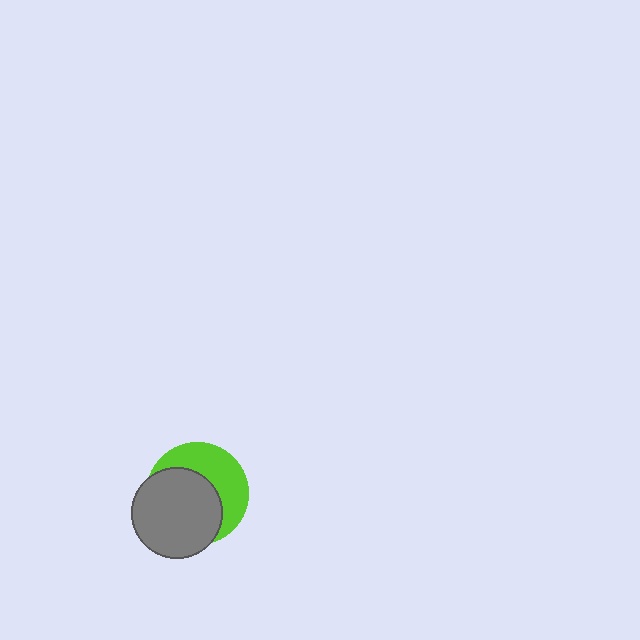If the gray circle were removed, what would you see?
You would see the complete lime circle.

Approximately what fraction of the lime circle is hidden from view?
Roughly 57% of the lime circle is hidden behind the gray circle.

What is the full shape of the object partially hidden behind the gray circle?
The partially hidden object is a lime circle.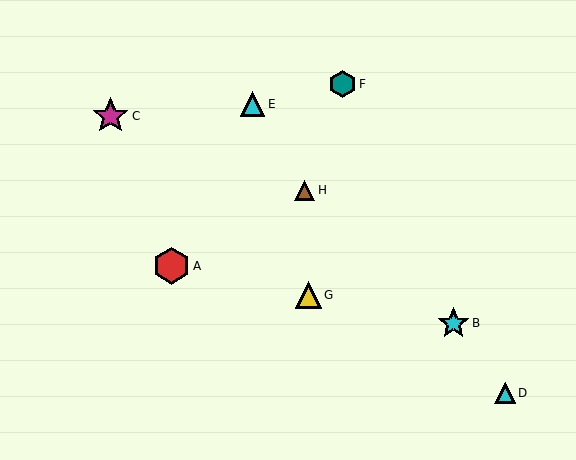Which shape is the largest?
The red hexagon (labeled A) is the largest.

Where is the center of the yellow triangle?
The center of the yellow triangle is at (308, 295).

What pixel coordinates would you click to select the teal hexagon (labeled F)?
Click at (342, 84) to select the teal hexagon F.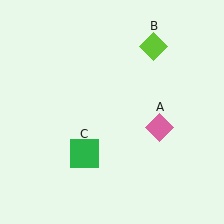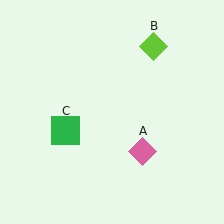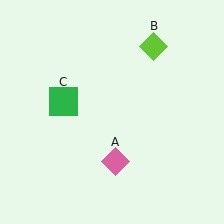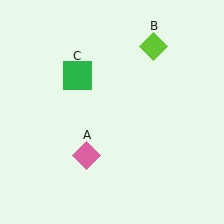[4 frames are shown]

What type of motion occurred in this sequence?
The pink diamond (object A), green square (object C) rotated clockwise around the center of the scene.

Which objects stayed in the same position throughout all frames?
Lime diamond (object B) remained stationary.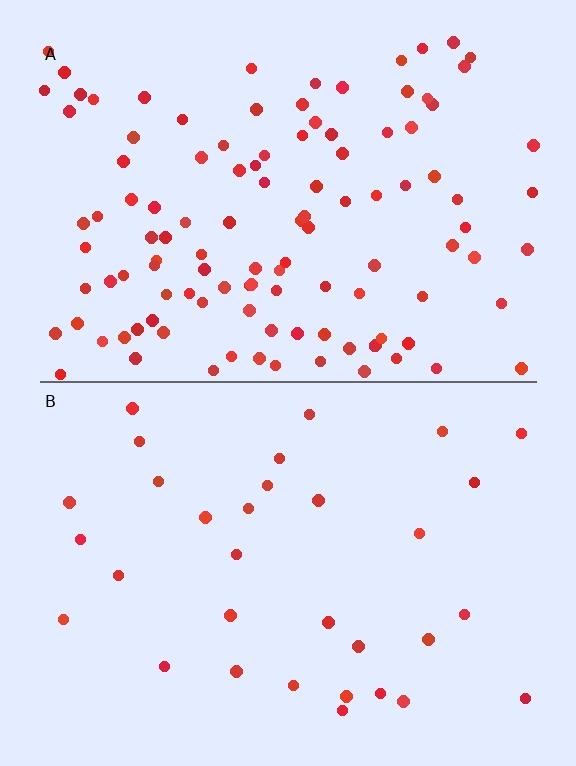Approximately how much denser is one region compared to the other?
Approximately 3.5× — region A over region B.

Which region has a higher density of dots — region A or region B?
A (the top).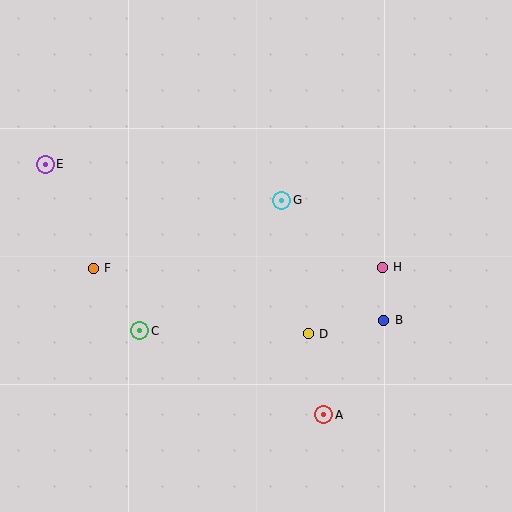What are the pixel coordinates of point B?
Point B is at (384, 320).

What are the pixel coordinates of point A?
Point A is at (324, 415).